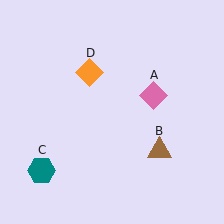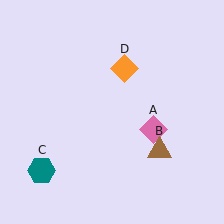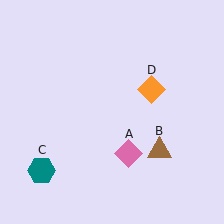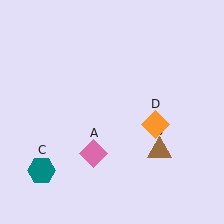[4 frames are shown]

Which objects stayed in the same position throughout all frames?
Brown triangle (object B) and teal hexagon (object C) remained stationary.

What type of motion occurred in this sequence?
The pink diamond (object A), orange diamond (object D) rotated clockwise around the center of the scene.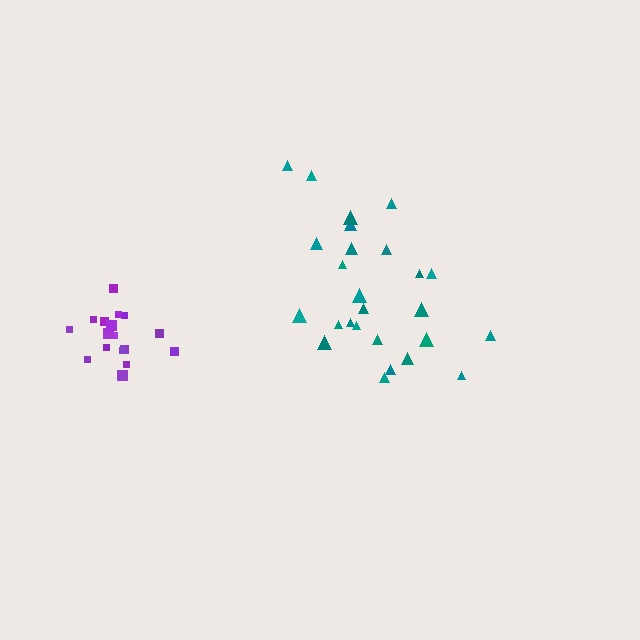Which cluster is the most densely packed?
Purple.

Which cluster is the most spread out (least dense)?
Teal.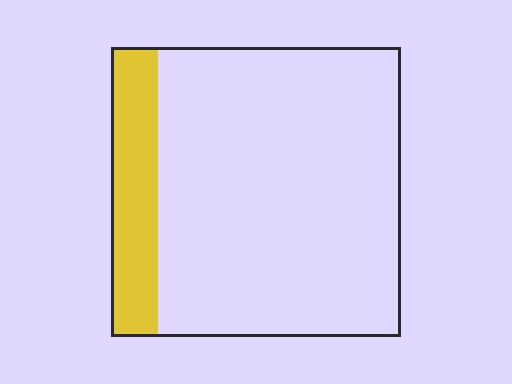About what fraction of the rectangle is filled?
About one sixth (1/6).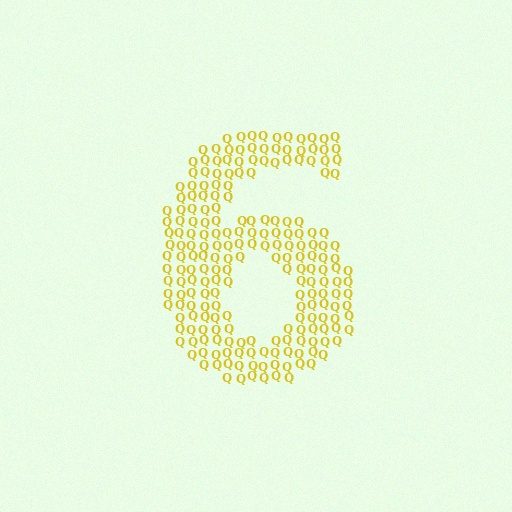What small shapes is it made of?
It is made of small letter Q's.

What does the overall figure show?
The overall figure shows the digit 6.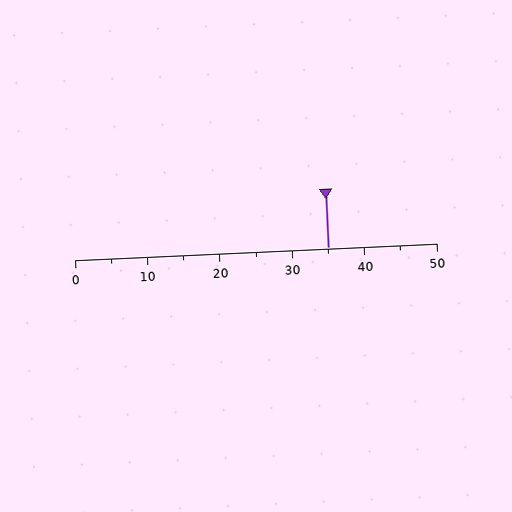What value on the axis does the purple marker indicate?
The marker indicates approximately 35.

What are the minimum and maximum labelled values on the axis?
The axis runs from 0 to 50.